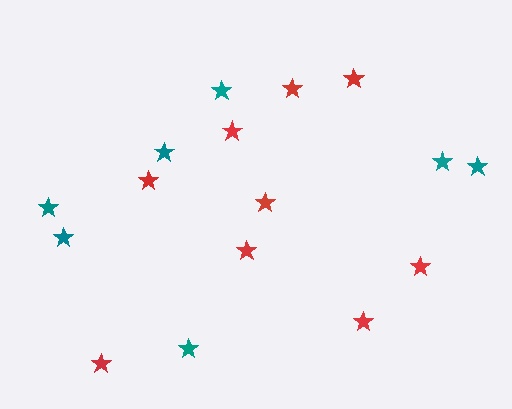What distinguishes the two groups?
There are 2 groups: one group of teal stars (7) and one group of red stars (9).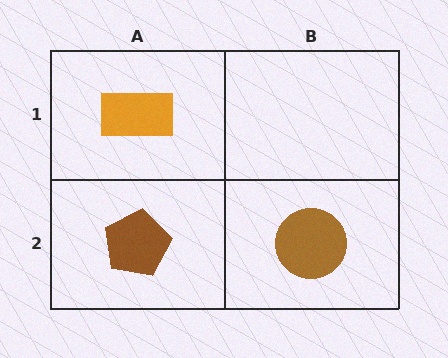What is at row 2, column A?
A brown pentagon.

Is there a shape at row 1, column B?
No, that cell is empty.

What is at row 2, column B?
A brown circle.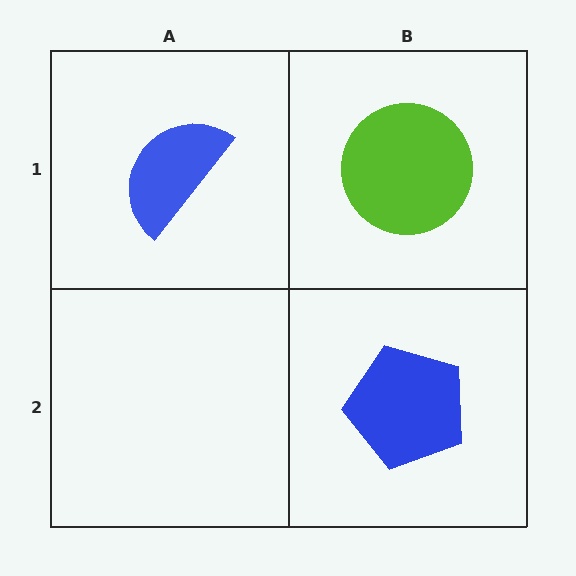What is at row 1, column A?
A blue semicircle.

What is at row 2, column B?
A blue pentagon.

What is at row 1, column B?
A lime circle.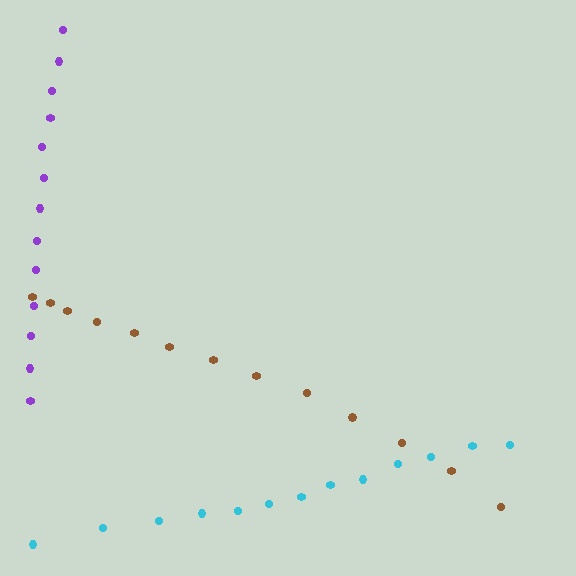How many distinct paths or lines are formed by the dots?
There are 3 distinct paths.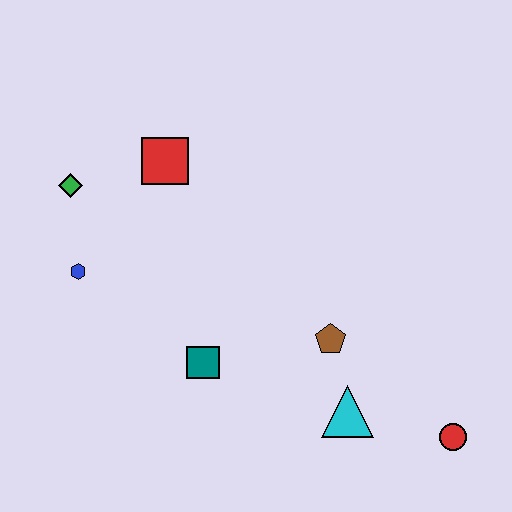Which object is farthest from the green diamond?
The red circle is farthest from the green diamond.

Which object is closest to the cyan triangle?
The brown pentagon is closest to the cyan triangle.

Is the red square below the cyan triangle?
No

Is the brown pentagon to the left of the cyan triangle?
Yes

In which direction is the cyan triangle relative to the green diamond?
The cyan triangle is to the right of the green diamond.